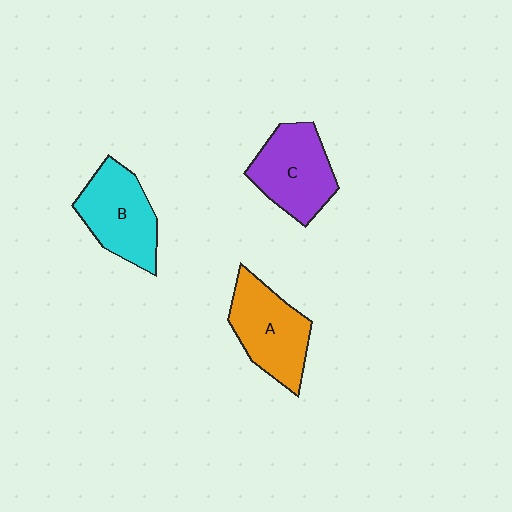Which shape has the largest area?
Shape A (orange).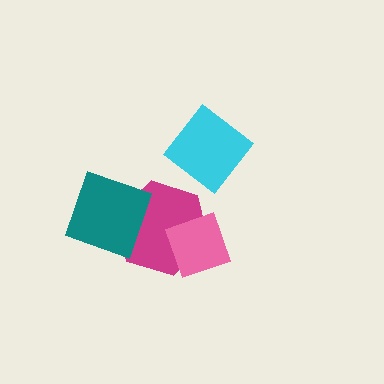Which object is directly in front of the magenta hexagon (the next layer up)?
The pink diamond is directly in front of the magenta hexagon.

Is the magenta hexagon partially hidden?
Yes, it is partially covered by another shape.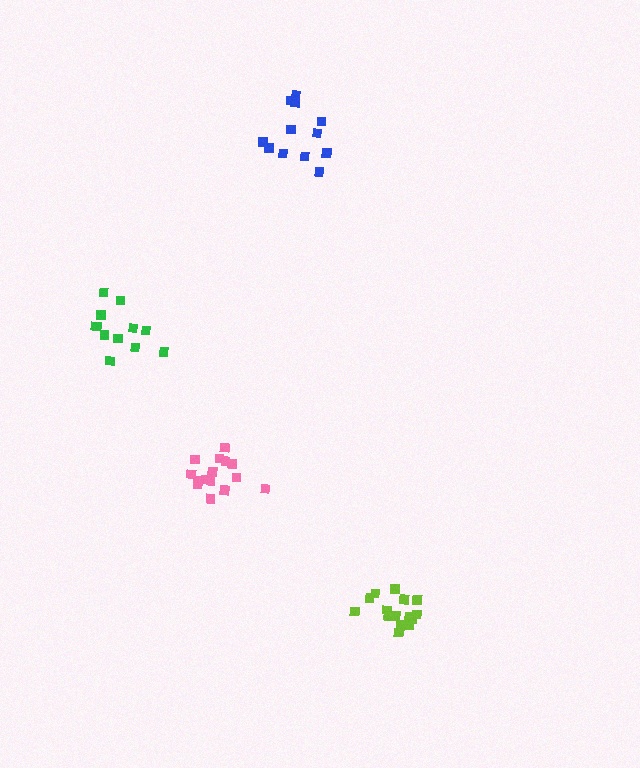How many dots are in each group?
Group 1: 15 dots, Group 2: 12 dots, Group 3: 15 dots, Group 4: 12 dots (54 total).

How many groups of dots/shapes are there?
There are 4 groups.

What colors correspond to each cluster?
The clusters are colored: pink, blue, lime, green.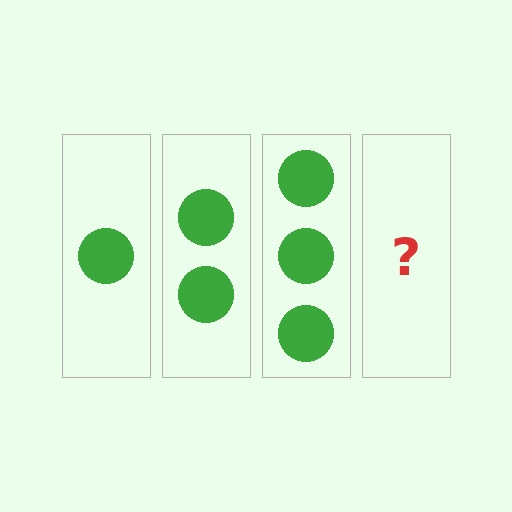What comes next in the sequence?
The next element should be 4 circles.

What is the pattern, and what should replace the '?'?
The pattern is that each step adds one more circle. The '?' should be 4 circles.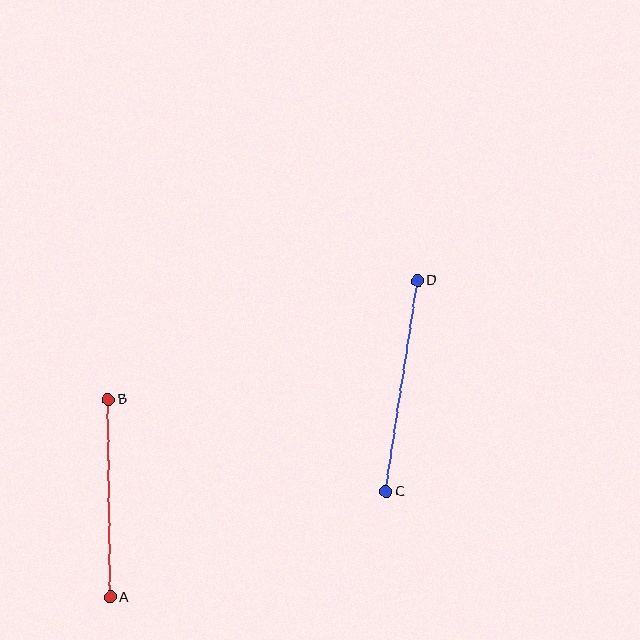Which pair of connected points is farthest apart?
Points C and D are farthest apart.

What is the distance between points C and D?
The distance is approximately 213 pixels.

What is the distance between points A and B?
The distance is approximately 198 pixels.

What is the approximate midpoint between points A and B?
The midpoint is at approximately (109, 498) pixels.